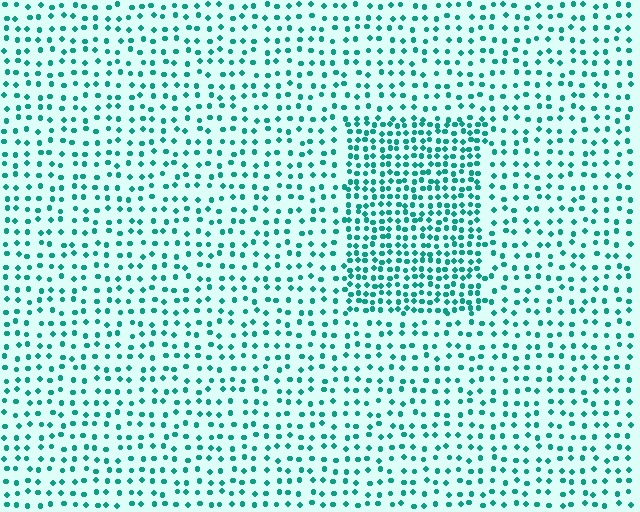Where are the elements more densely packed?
The elements are more densely packed inside the rectangle boundary.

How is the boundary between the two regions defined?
The boundary is defined by a change in element density (approximately 2.0x ratio). All elements are the same color, size, and shape.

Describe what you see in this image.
The image contains small teal elements arranged at two different densities. A rectangle-shaped region is visible where the elements are more densely packed than the surrounding area.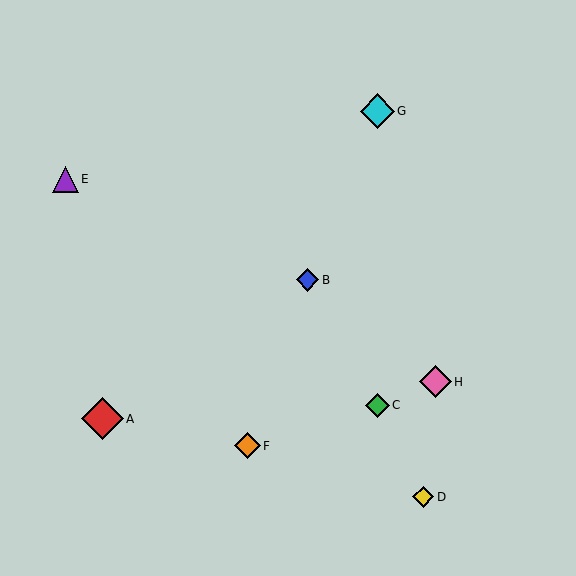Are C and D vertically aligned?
No, C is at x≈377 and D is at x≈423.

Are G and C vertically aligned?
Yes, both are at x≈377.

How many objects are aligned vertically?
2 objects (C, G) are aligned vertically.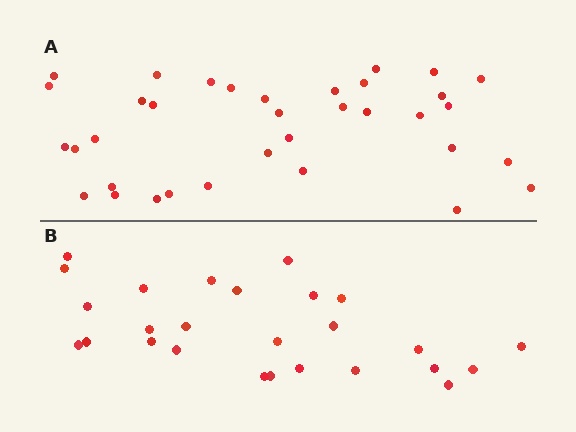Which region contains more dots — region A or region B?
Region A (the top region) has more dots.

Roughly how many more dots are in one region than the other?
Region A has roughly 8 or so more dots than region B.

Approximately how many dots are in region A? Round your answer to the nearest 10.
About 40 dots. (The exact count is 35, which rounds to 40.)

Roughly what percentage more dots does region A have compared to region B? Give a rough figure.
About 35% more.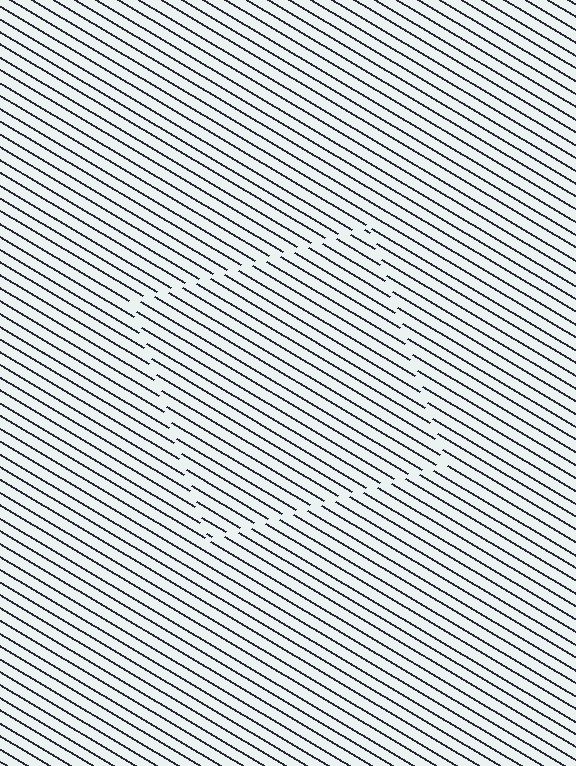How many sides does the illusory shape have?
4 sides — the line-ends trace a square.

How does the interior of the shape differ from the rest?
The interior of the shape contains the same grating, shifted by half a period — the contour is defined by the phase discontinuity where line-ends from the inner and outer gratings abut.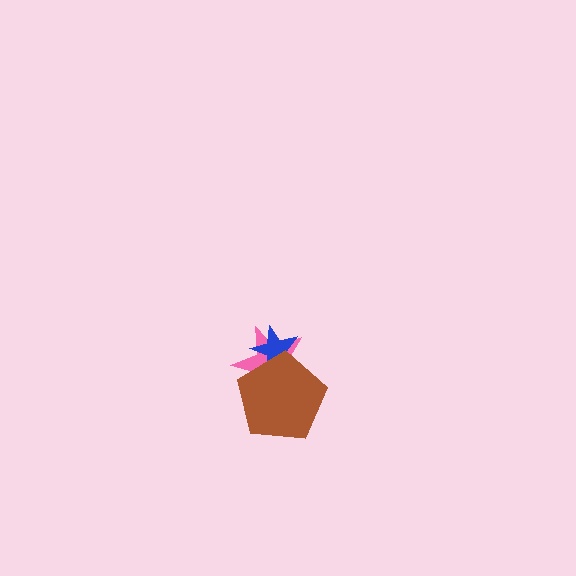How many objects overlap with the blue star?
2 objects overlap with the blue star.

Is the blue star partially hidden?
Yes, it is partially covered by another shape.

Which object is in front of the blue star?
The brown pentagon is in front of the blue star.